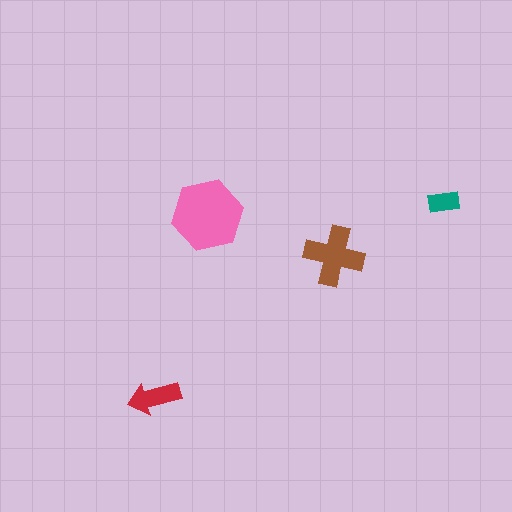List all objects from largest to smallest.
The pink hexagon, the brown cross, the red arrow, the teal rectangle.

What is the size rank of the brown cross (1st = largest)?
2nd.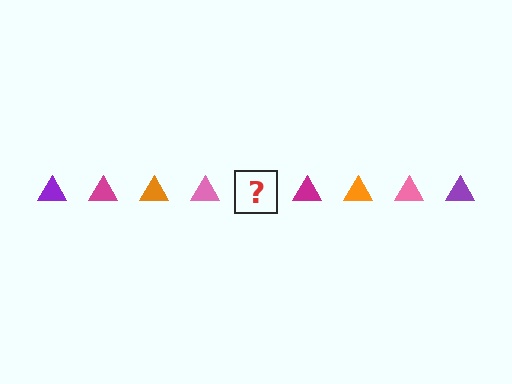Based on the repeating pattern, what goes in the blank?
The blank should be a purple triangle.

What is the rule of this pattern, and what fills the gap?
The rule is that the pattern cycles through purple, magenta, orange, pink triangles. The gap should be filled with a purple triangle.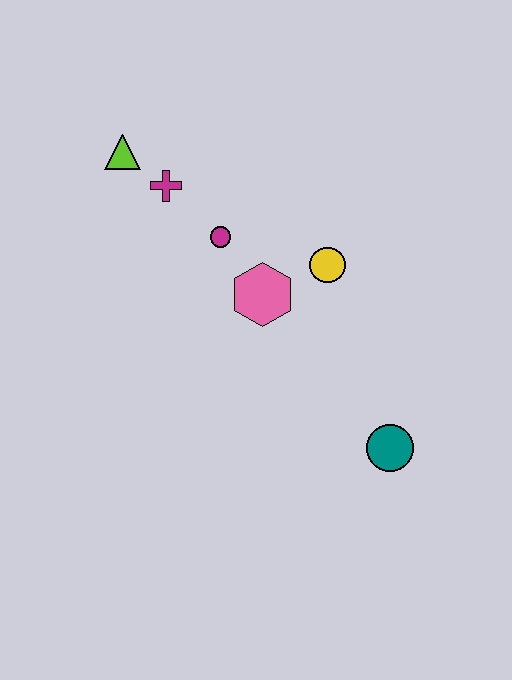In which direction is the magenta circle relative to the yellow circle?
The magenta circle is to the left of the yellow circle.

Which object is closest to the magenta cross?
The lime triangle is closest to the magenta cross.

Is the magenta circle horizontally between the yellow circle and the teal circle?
No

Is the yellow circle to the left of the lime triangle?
No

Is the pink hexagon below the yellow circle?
Yes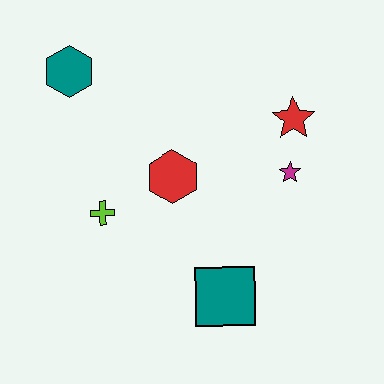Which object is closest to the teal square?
The red hexagon is closest to the teal square.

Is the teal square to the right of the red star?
No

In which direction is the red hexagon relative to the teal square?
The red hexagon is above the teal square.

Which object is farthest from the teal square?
The teal hexagon is farthest from the teal square.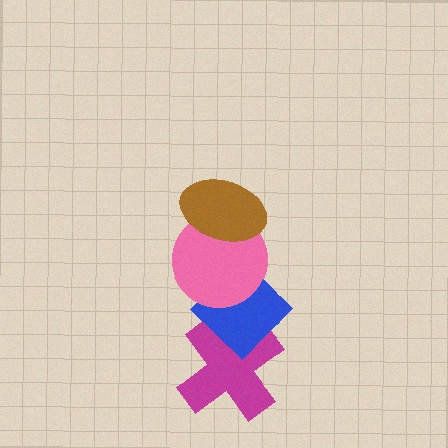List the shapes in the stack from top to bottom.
From top to bottom: the brown ellipse, the pink circle, the blue diamond, the magenta cross.